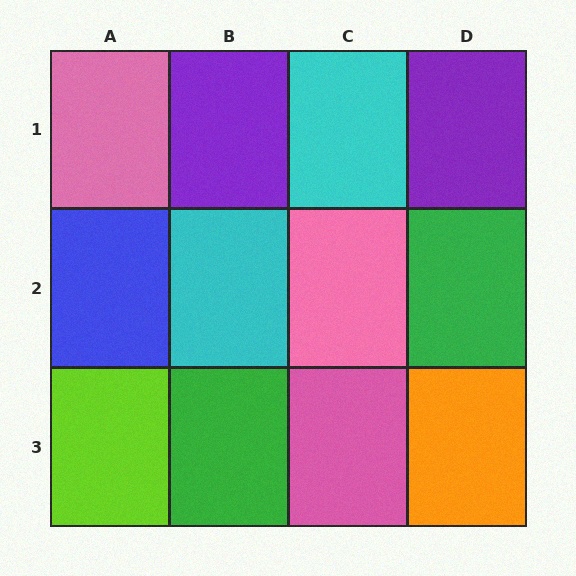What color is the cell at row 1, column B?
Purple.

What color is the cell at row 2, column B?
Cyan.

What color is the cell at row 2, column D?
Green.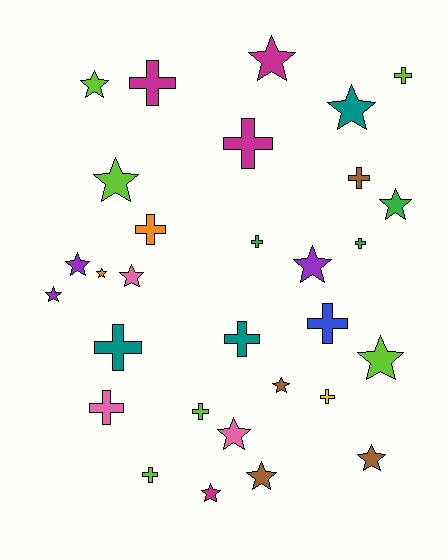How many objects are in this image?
There are 30 objects.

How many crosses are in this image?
There are 14 crosses.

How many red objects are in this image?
There are no red objects.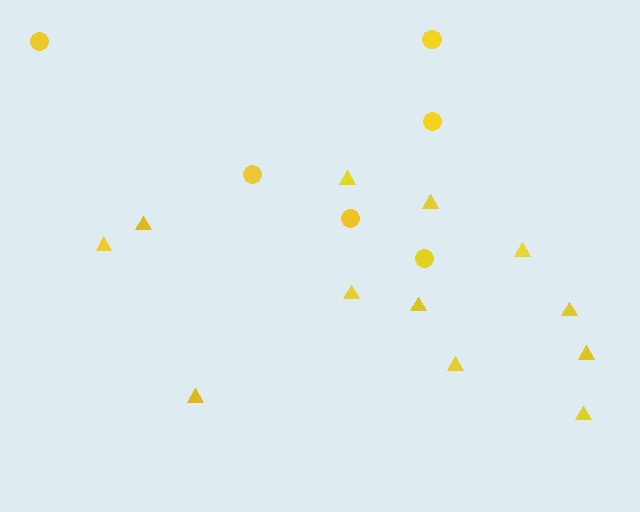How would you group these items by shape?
There are 2 groups: one group of triangles (12) and one group of circles (6).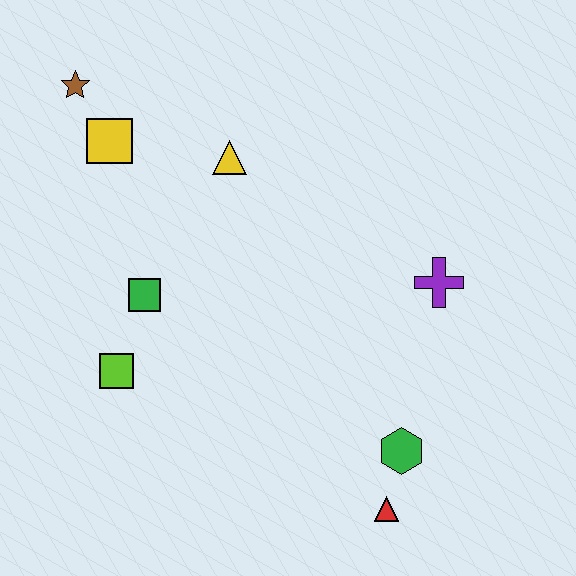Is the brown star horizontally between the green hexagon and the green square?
No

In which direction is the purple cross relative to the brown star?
The purple cross is to the right of the brown star.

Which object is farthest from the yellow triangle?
The red triangle is farthest from the yellow triangle.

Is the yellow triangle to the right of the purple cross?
No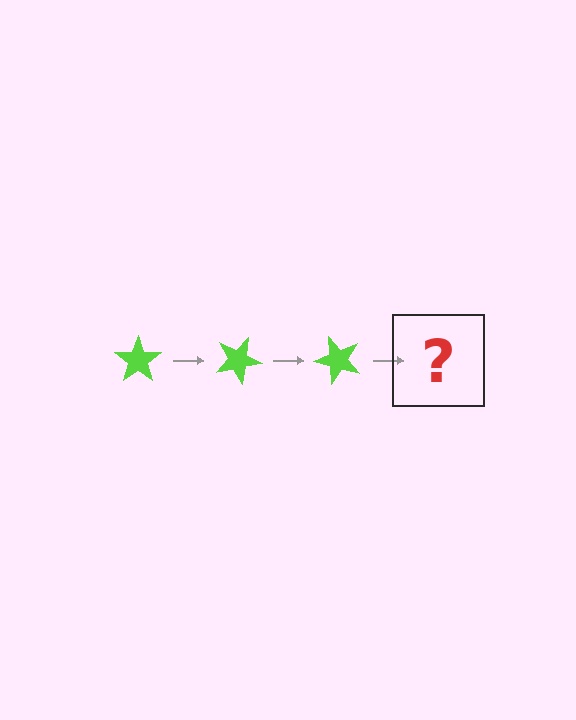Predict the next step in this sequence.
The next step is a lime star rotated 75 degrees.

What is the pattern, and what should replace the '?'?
The pattern is that the star rotates 25 degrees each step. The '?' should be a lime star rotated 75 degrees.